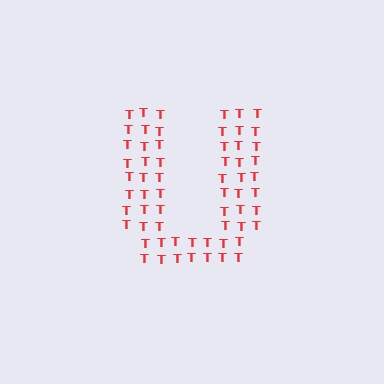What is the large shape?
The large shape is the letter U.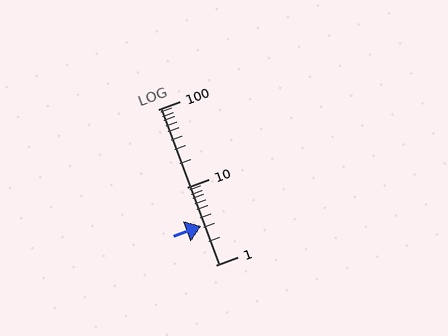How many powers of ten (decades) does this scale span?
The scale spans 2 decades, from 1 to 100.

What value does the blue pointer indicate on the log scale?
The pointer indicates approximately 3.2.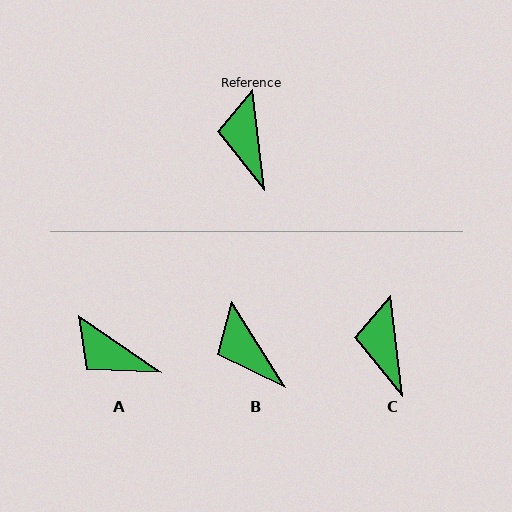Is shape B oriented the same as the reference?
No, it is off by about 25 degrees.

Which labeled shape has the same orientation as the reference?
C.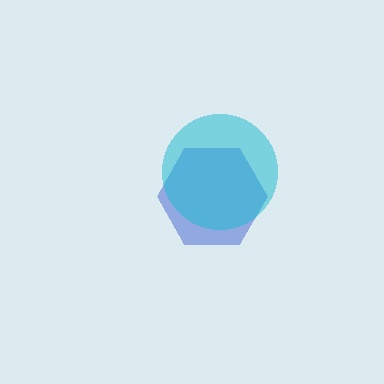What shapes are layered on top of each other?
The layered shapes are: a blue hexagon, a cyan circle.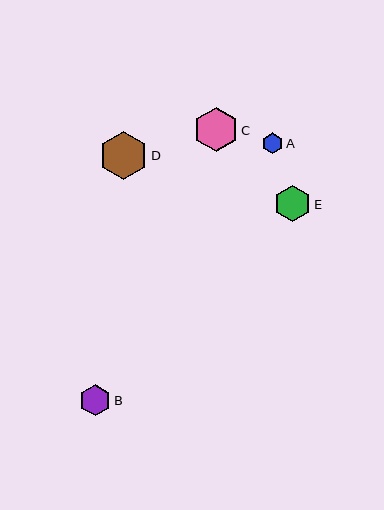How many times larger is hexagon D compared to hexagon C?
Hexagon D is approximately 1.1 times the size of hexagon C.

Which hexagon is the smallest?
Hexagon A is the smallest with a size of approximately 20 pixels.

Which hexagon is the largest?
Hexagon D is the largest with a size of approximately 48 pixels.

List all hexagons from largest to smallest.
From largest to smallest: D, C, E, B, A.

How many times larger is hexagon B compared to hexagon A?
Hexagon B is approximately 1.5 times the size of hexagon A.